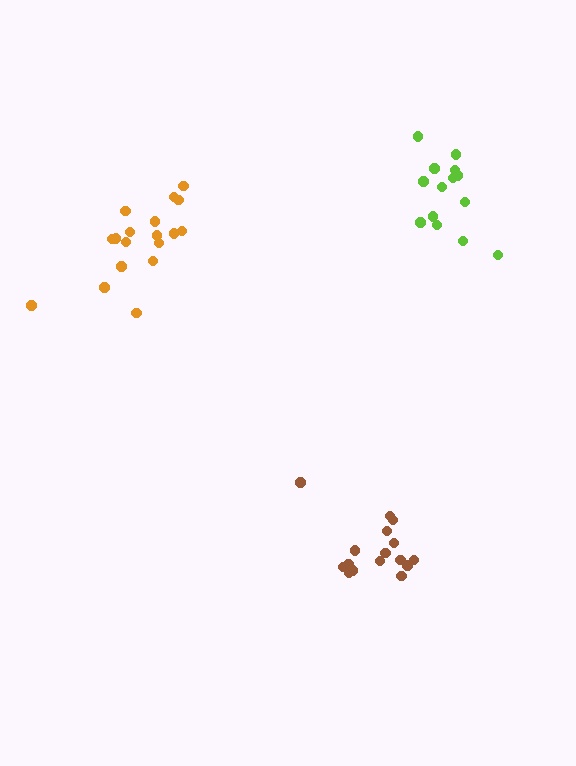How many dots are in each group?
Group 1: 18 dots, Group 2: 17 dots, Group 3: 14 dots (49 total).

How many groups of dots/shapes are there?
There are 3 groups.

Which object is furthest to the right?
The lime cluster is rightmost.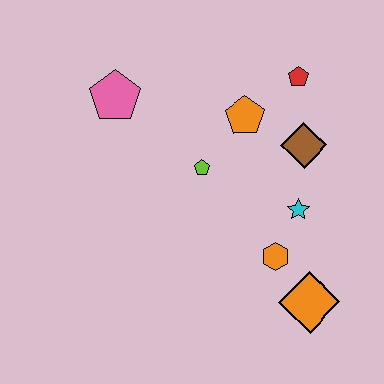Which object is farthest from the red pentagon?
The orange diamond is farthest from the red pentagon.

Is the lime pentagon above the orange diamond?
Yes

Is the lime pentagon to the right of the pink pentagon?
Yes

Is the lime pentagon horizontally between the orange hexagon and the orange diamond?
No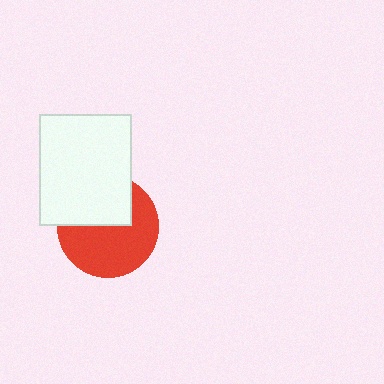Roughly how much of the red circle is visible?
About half of it is visible (roughly 62%).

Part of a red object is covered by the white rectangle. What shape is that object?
It is a circle.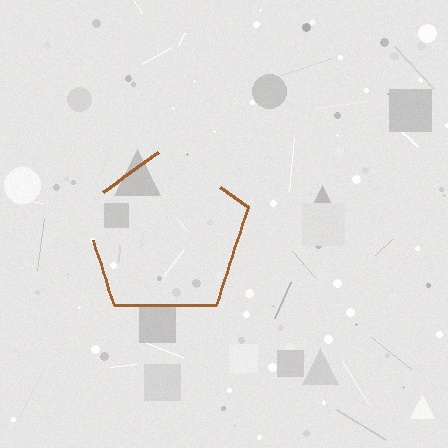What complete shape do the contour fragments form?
The contour fragments form a pentagon.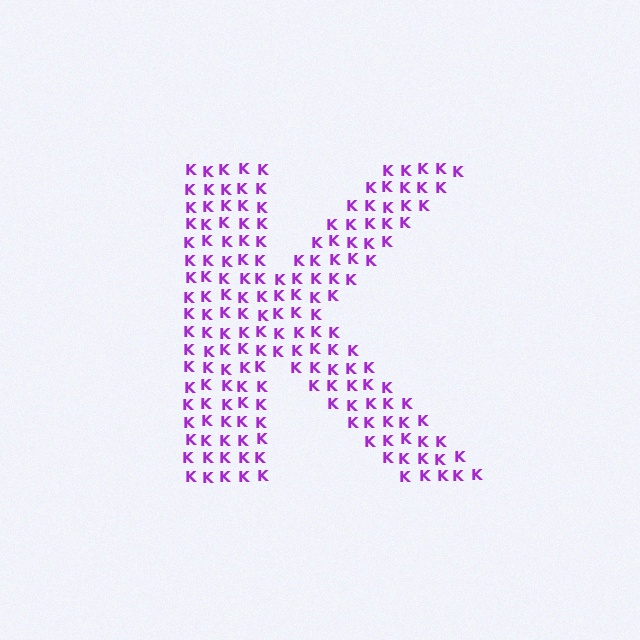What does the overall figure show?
The overall figure shows the letter K.